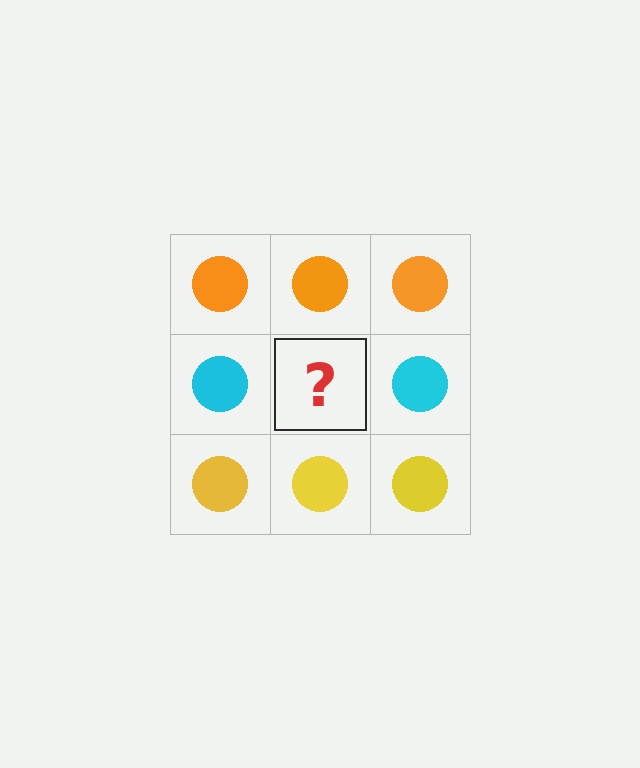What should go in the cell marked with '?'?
The missing cell should contain a cyan circle.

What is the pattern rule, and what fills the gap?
The rule is that each row has a consistent color. The gap should be filled with a cyan circle.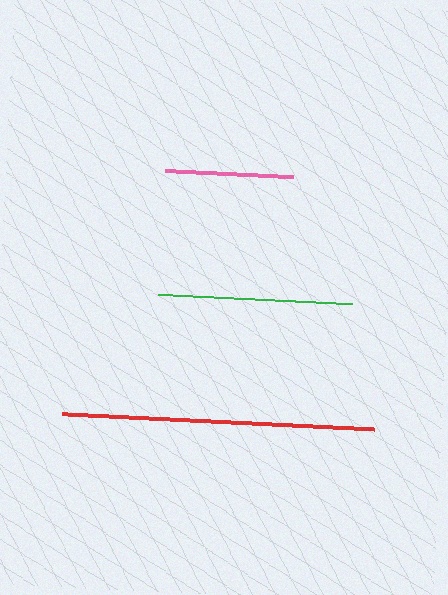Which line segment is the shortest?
The pink line is the shortest at approximately 128 pixels.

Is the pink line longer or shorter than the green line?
The green line is longer than the pink line.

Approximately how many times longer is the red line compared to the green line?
The red line is approximately 1.6 times the length of the green line.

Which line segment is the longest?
The red line is the longest at approximately 313 pixels.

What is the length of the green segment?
The green segment is approximately 194 pixels long.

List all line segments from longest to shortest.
From longest to shortest: red, green, pink.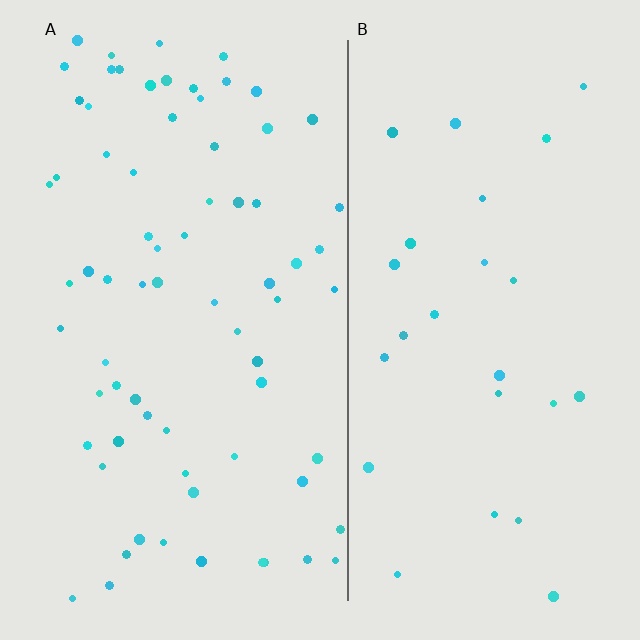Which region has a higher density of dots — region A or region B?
A (the left).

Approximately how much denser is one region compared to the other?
Approximately 2.8× — region A over region B.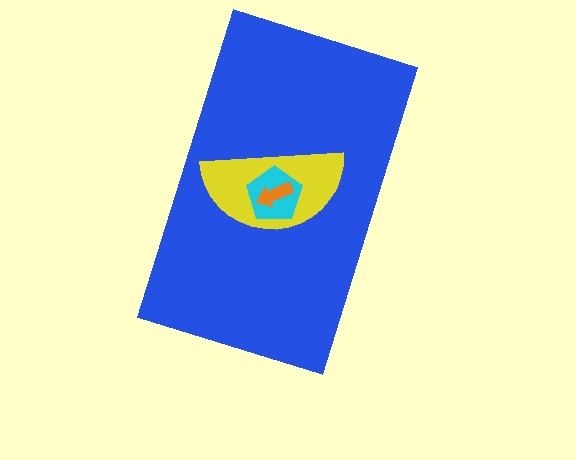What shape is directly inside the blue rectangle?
The yellow semicircle.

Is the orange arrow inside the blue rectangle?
Yes.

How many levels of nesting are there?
4.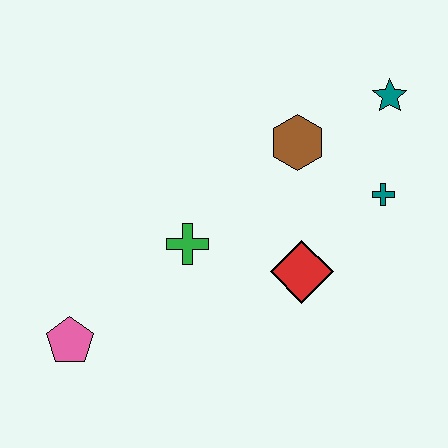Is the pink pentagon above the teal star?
No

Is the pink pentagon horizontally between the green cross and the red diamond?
No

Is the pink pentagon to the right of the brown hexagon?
No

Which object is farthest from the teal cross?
The pink pentagon is farthest from the teal cross.